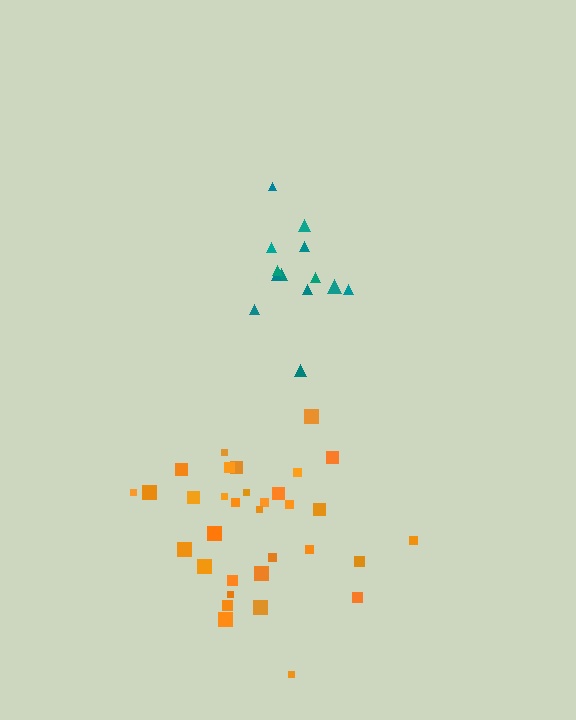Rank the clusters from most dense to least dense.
orange, teal.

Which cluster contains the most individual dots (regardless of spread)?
Orange (33).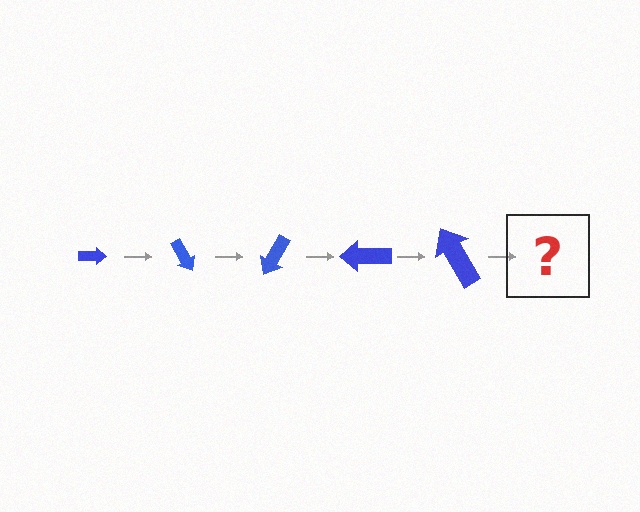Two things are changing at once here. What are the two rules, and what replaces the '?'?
The two rules are that the arrow grows larger each step and it rotates 60 degrees each step. The '?' should be an arrow, larger than the previous one and rotated 300 degrees from the start.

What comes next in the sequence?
The next element should be an arrow, larger than the previous one and rotated 300 degrees from the start.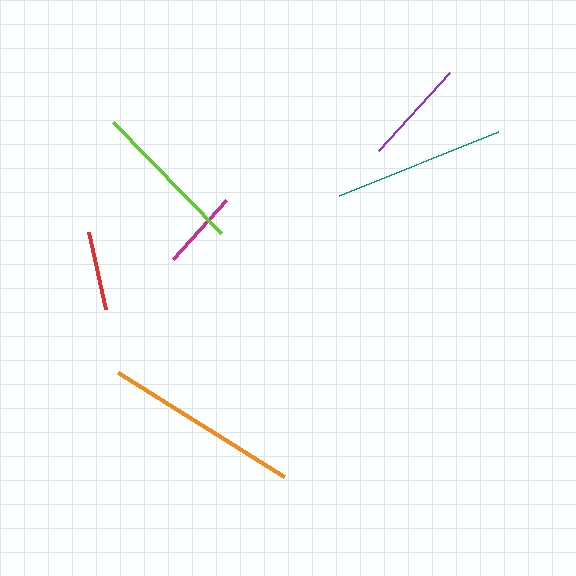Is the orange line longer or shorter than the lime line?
The orange line is longer than the lime line.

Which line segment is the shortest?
The red line is the shortest at approximately 79 pixels.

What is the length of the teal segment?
The teal segment is approximately 171 pixels long.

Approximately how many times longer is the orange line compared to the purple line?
The orange line is approximately 1.9 times the length of the purple line.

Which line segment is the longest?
The orange line is the longest at approximately 196 pixels.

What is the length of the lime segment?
The lime segment is approximately 155 pixels long.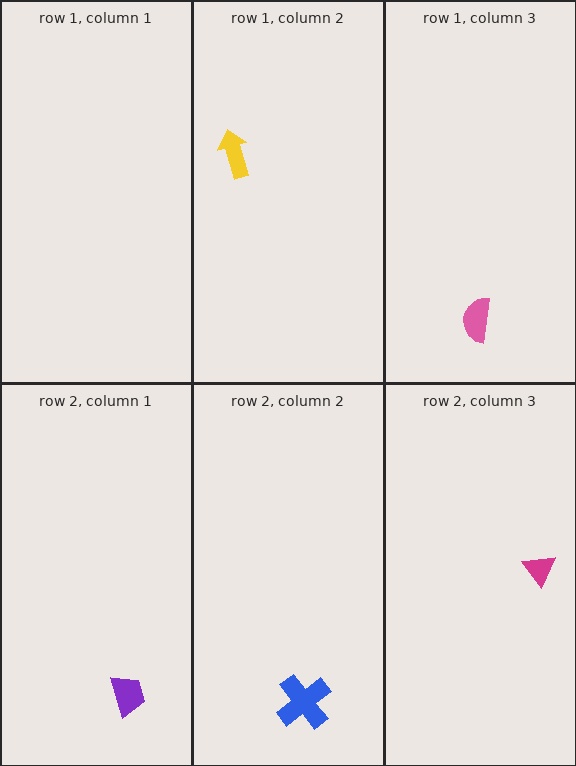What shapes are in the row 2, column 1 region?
The purple trapezoid.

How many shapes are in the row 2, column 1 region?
1.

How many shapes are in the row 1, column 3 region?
1.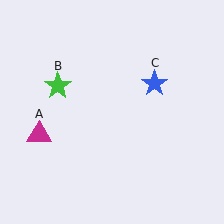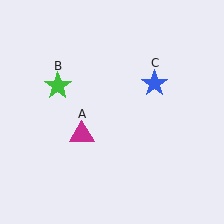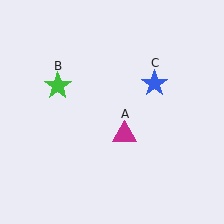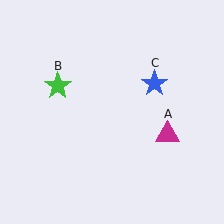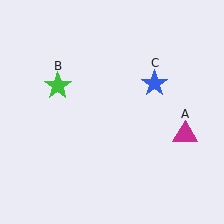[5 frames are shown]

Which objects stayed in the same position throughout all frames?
Green star (object B) and blue star (object C) remained stationary.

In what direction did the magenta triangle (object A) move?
The magenta triangle (object A) moved right.